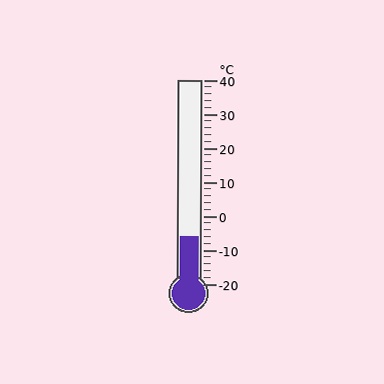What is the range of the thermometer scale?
The thermometer scale ranges from -20°C to 40°C.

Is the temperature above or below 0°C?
The temperature is below 0°C.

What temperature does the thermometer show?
The thermometer shows approximately -6°C.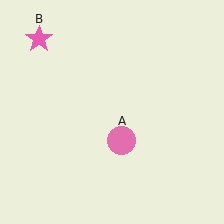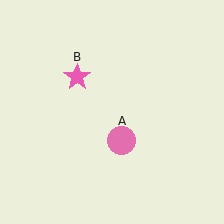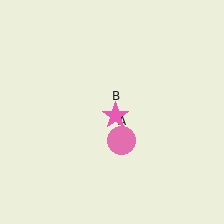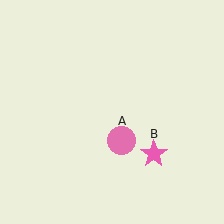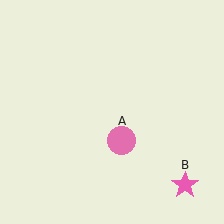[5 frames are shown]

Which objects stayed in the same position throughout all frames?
Pink circle (object A) remained stationary.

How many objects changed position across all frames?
1 object changed position: pink star (object B).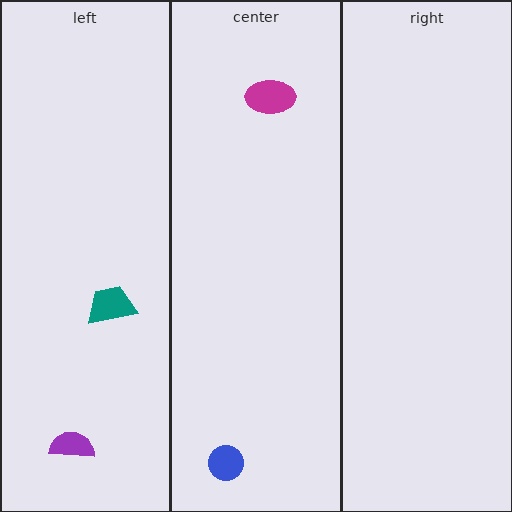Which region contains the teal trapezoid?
The left region.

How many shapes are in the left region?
2.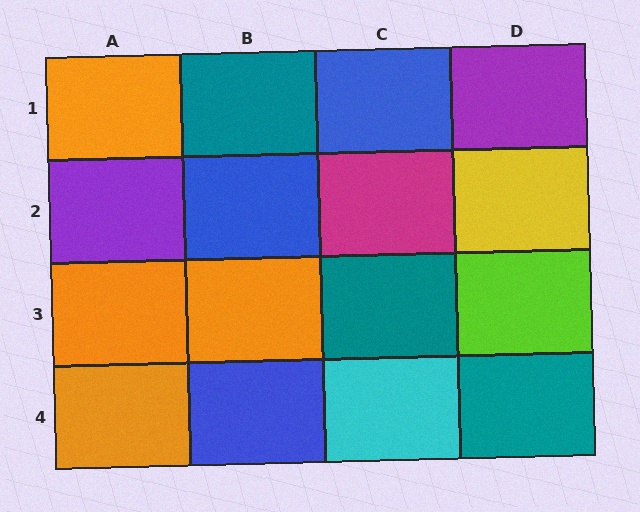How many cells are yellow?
1 cell is yellow.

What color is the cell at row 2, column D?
Yellow.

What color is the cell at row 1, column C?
Blue.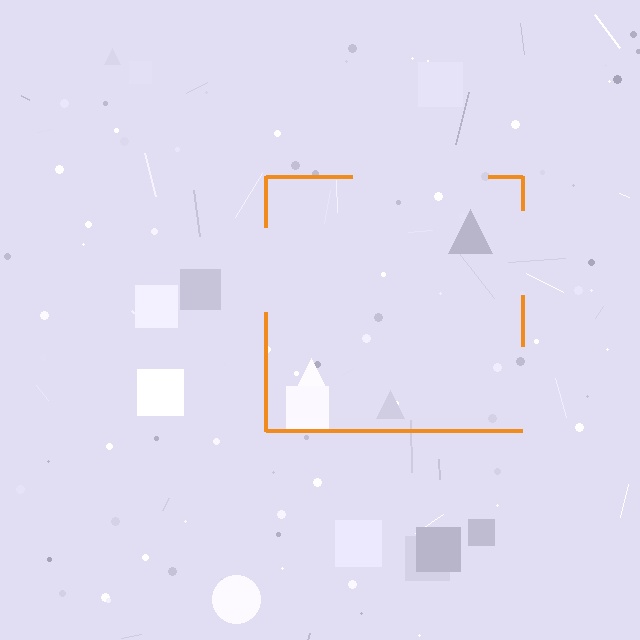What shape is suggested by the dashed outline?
The dashed outline suggests a square.